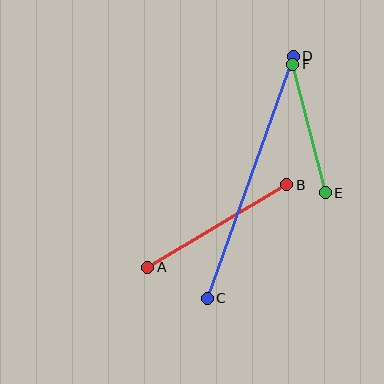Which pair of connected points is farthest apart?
Points C and D are farthest apart.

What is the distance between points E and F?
The distance is approximately 133 pixels.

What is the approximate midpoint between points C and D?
The midpoint is at approximately (250, 177) pixels.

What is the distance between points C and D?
The distance is approximately 257 pixels.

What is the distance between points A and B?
The distance is approximately 161 pixels.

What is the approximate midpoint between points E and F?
The midpoint is at approximately (309, 128) pixels.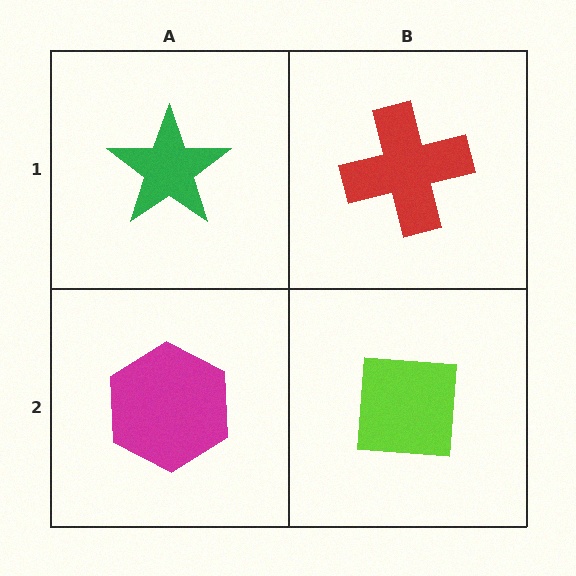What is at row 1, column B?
A red cross.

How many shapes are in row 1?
2 shapes.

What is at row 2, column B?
A lime square.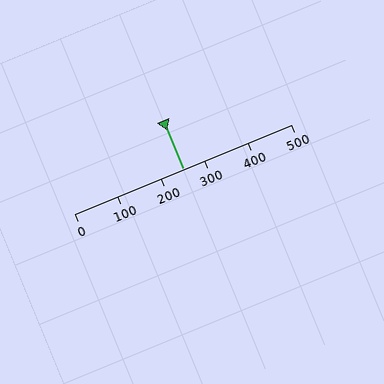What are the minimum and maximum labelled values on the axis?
The axis runs from 0 to 500.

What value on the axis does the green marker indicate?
The marker indicates approximately 250.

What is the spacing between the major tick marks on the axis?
The major ticks are spaced 100 apart.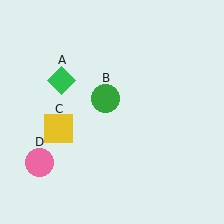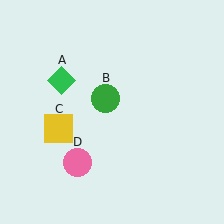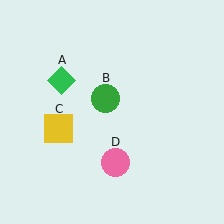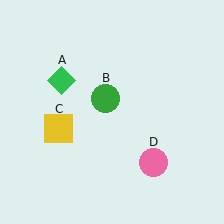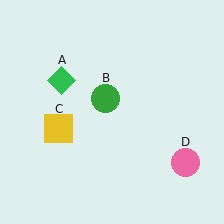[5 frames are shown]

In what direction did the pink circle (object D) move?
The pink circle (object D) moved right.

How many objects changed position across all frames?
1 object changed position: pink circle (object D).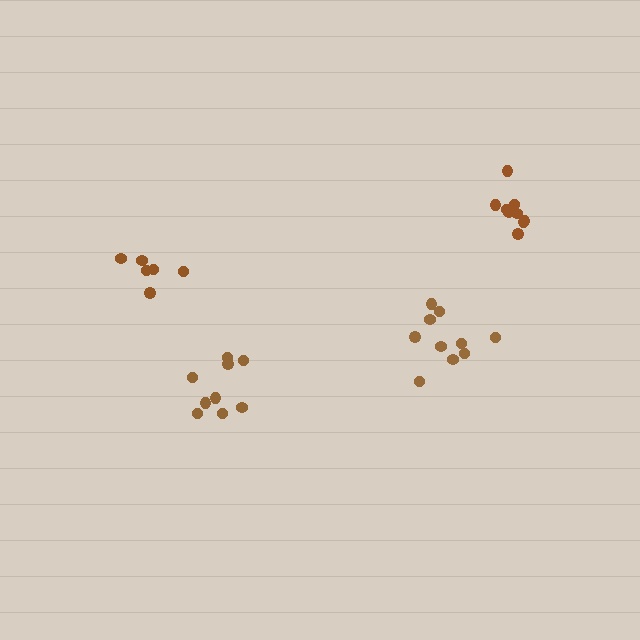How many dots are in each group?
Group 1: 6 dots, Group 2: 10 dots, Group 3: 9 dots, Group 4: 9 dots (34 total).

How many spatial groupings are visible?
There are 4 spatial groupings.